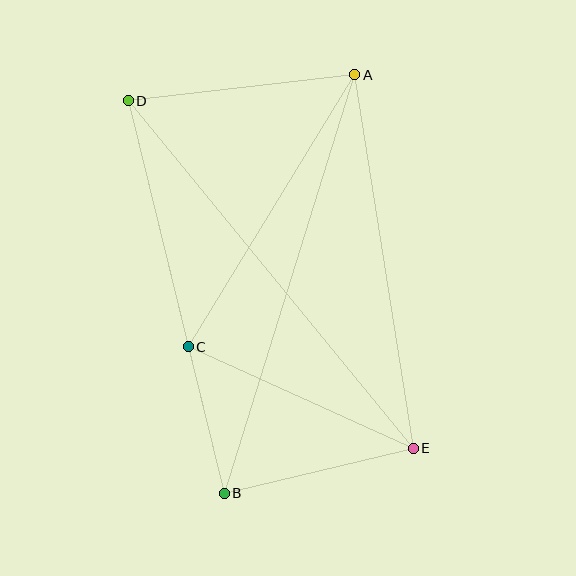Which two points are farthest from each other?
Points D and E are farthest from each other.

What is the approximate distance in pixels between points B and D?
The distance between B and D is approximately 404 pixels.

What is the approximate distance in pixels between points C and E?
The distance between C and E is approximately 247 pixels.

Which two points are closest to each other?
Points B and C are closest to each other.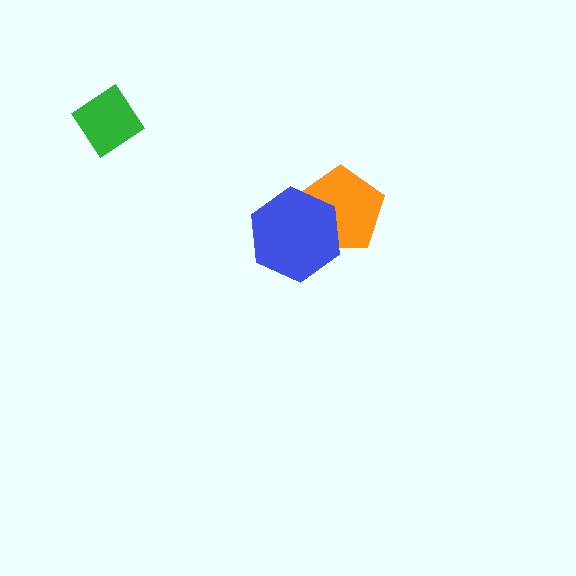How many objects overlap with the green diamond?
0 objects overlap with the green diamond.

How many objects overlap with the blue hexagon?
1 object overlaps with the blue hexagon.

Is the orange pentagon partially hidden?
Yes, it is partially covered by another shape.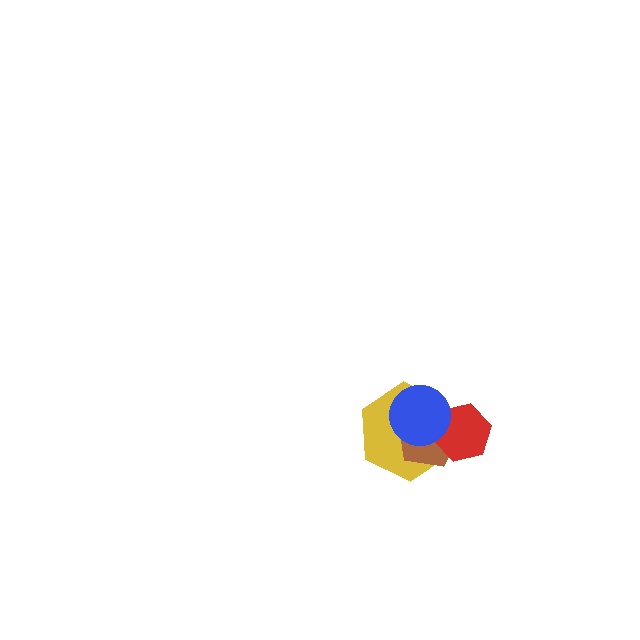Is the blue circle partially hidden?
No, no other shape covers it.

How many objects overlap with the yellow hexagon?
3 objects overlap with the yellow hexagon.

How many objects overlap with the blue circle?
3 objects overlap with the blue circle.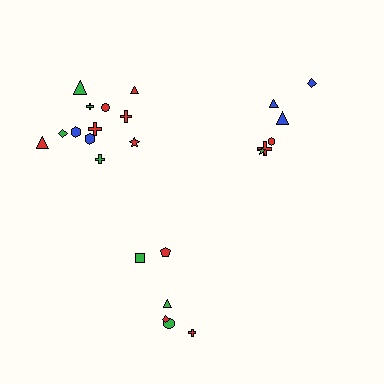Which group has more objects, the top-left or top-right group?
The top-left group.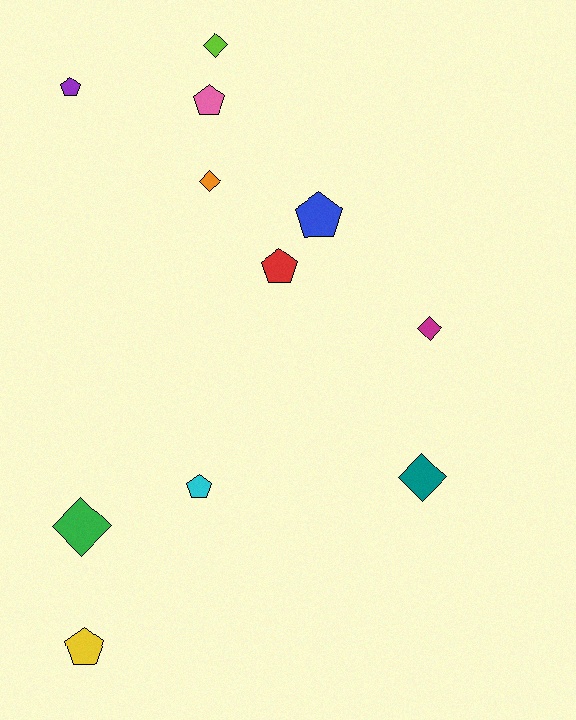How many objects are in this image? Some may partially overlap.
There are 11 objects.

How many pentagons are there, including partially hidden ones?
There are 6 pentagons.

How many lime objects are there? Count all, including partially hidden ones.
There is 1 lime object.